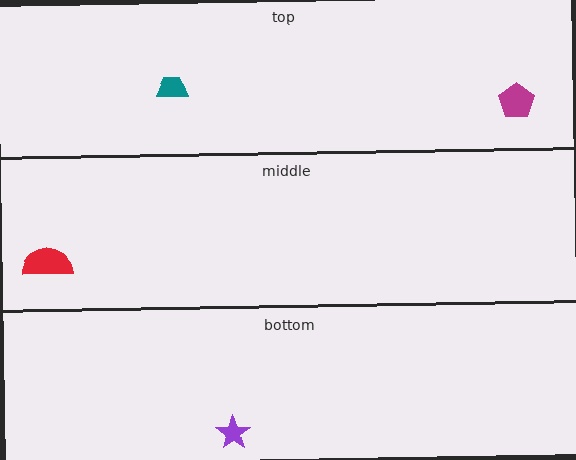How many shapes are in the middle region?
1.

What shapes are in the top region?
The teal trapezoid, the magenta pentagon.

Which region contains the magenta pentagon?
The top region.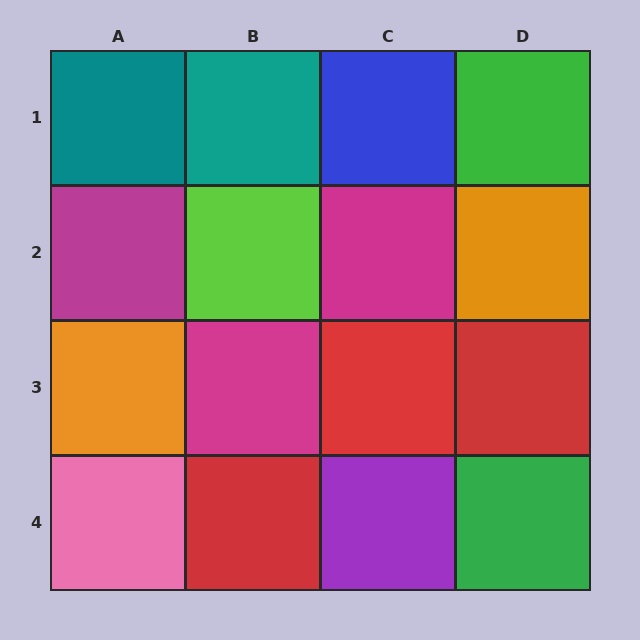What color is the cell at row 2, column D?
Orange.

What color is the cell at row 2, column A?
Magenta.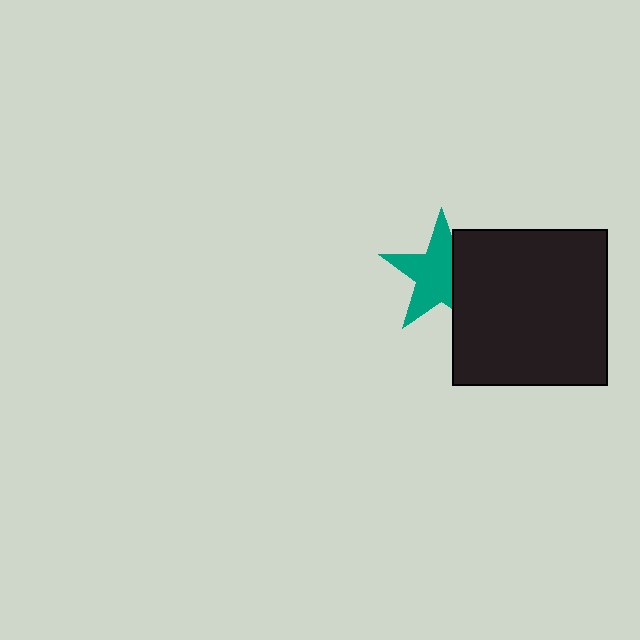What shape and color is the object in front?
The object in front is a black rectangle.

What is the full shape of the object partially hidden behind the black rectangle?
The partially hidden object is a teal star.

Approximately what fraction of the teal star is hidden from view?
Roughly 35% of the teal star is hidden behind the black rectangle.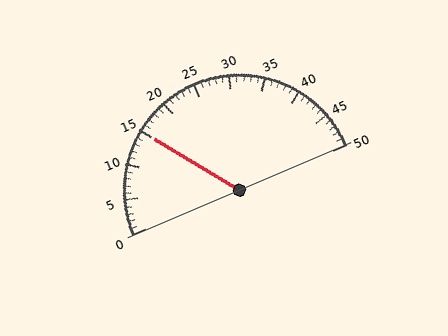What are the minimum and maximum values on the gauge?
The gauge ranges from 0 to 50.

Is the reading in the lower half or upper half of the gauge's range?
The reading is in the lower half of the range (0 to 50).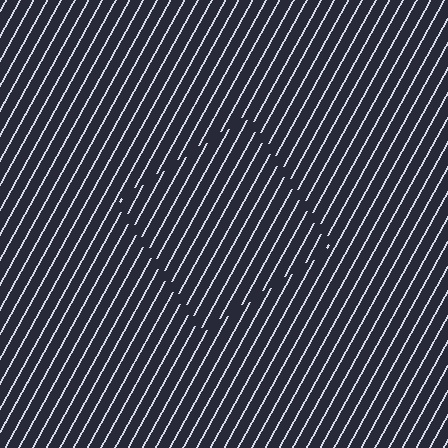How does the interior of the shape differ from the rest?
The interior of the shape contains the same grating, shifted by half a period — the contour is defined by the phase discontinuity where line-ends from the inner and outer gratings abut.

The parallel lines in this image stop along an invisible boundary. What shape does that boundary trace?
An illusory square. The interior of the shape contains the same grating, shifted by half a period — the contour is defined by the phase discontinuity where line-ends from the inner and outer gratings abut.